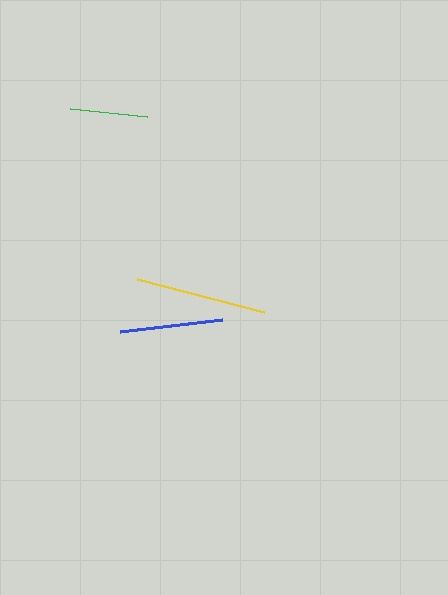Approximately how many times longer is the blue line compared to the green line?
The blue line is approximately 1.3 times the length of the green line.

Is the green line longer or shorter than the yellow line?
The yellow line is longer than the green line.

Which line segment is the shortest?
The green line is the shortest at approximately 77 pixels.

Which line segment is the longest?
The yellow line is the longest at approximately 131 pixels.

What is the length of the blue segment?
The blue segment is approximately 103 pixels long.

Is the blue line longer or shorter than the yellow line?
The yellow line is longer than the blue line.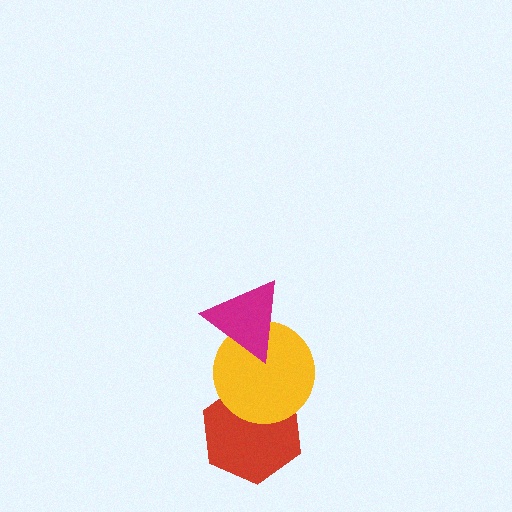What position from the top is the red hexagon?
The red hexagon is 3rd from the top.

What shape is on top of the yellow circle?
The magenta triangle is on top of the yellow circle.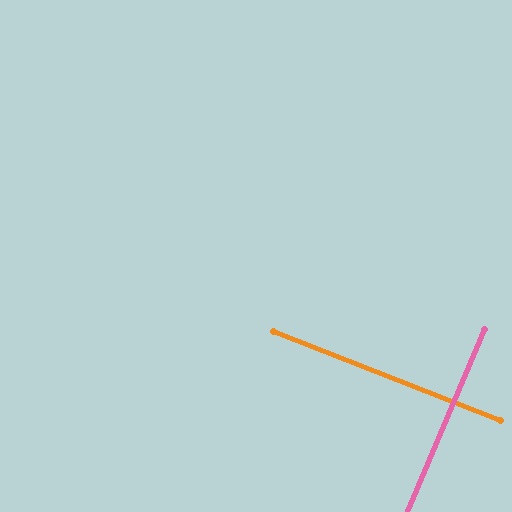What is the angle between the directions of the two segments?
Approximately 89 degrees.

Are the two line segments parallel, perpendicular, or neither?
Perpendicular — they meet at approximately 89°.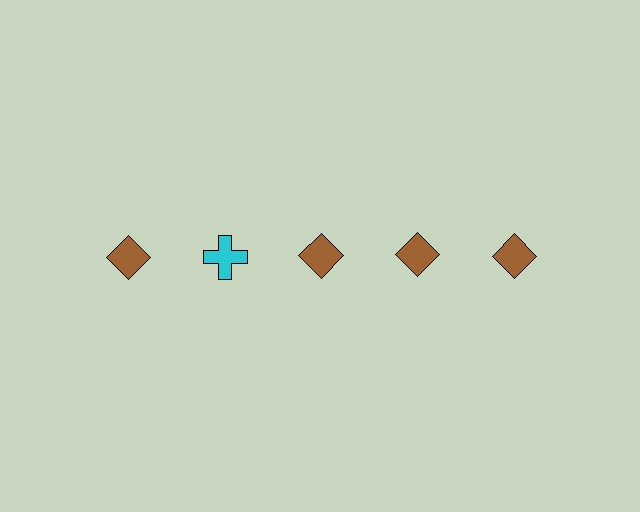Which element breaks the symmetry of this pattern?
The cyan cross in the top row, second from left column breaks the symmetry. All other shapes are brown diamonds.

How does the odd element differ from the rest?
It differs in both color (cyan instead of brown) and shape (cross instead of diamond).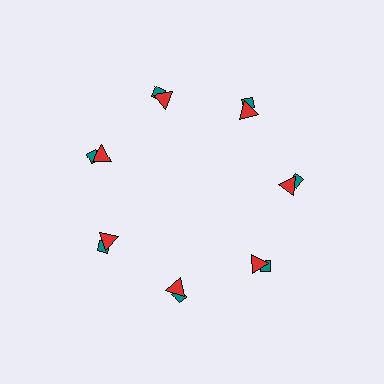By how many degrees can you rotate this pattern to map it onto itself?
The pattern maps onto itself every 51 degrees of rotation.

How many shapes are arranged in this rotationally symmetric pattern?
There are 14 shapes, arranged in 7 groups of 2.